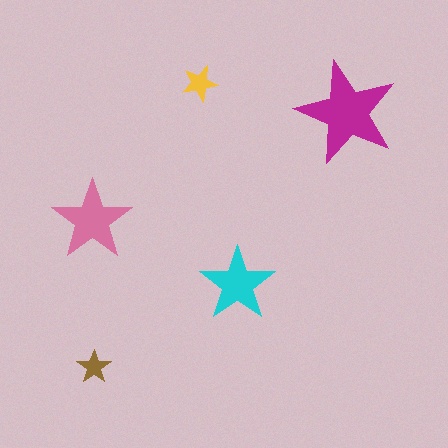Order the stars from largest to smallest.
the magenta one, the pink one, the cyan one, the yellow one, the brown one.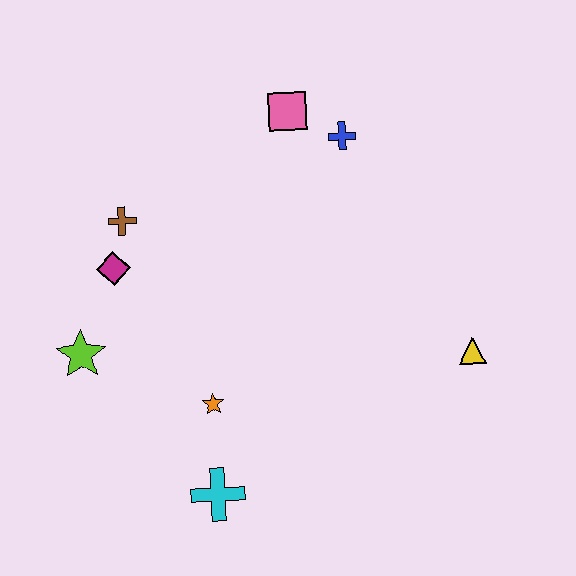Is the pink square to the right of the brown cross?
Yes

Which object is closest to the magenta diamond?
The brown cross is closest to the magenta diamond.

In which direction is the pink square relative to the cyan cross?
The pink square is above the cyan cross.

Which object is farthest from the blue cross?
The cyan cross is farthest from the blue cross.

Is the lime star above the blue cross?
No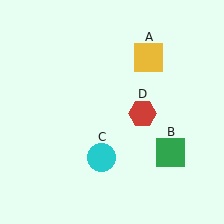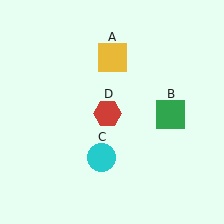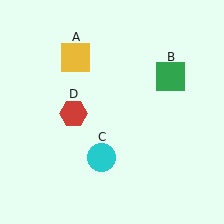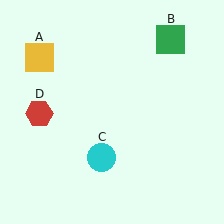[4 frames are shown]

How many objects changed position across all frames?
3 objects changed position: yellow square (object A), green square (object B), red hexagon (object D).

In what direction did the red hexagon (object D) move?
The red hexagon (object D) moved left.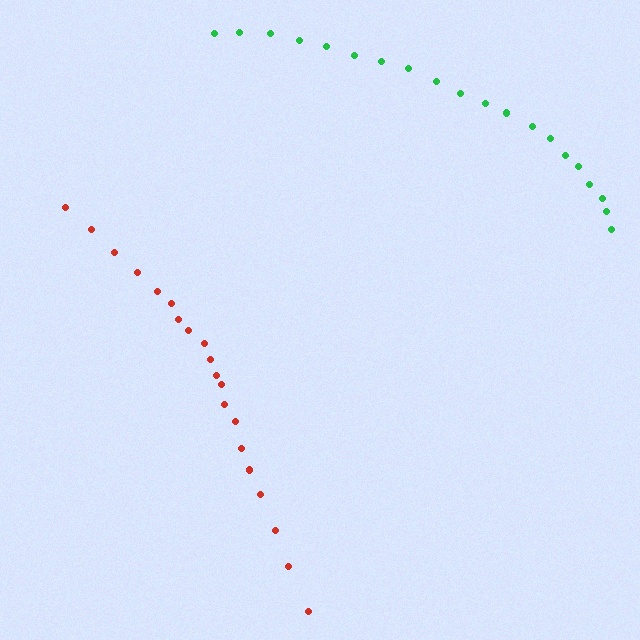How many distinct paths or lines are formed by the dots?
There are 2 distinct paths.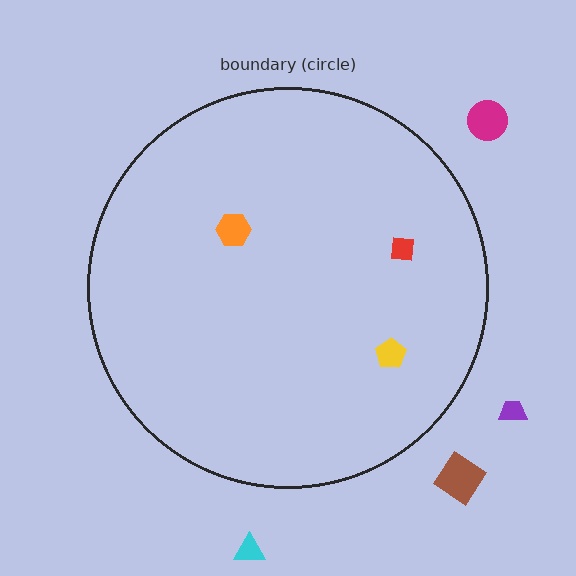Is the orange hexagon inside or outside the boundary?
Inside.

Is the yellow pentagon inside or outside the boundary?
Inside.